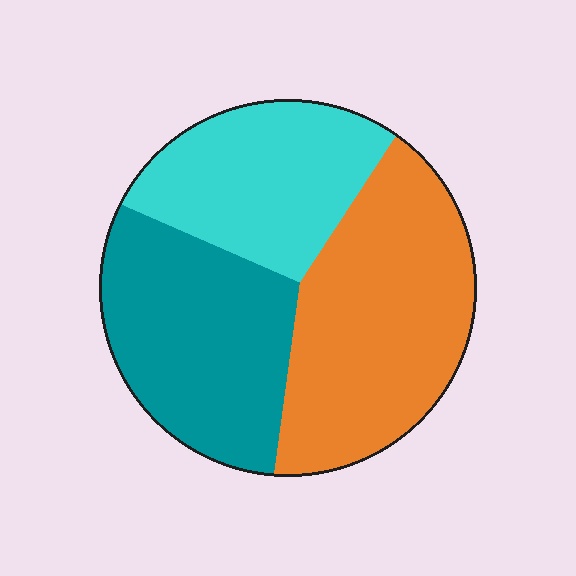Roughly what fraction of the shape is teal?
Teal takes up between a sixth and a third of the shape.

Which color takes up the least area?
Cyan, at roughly 25%.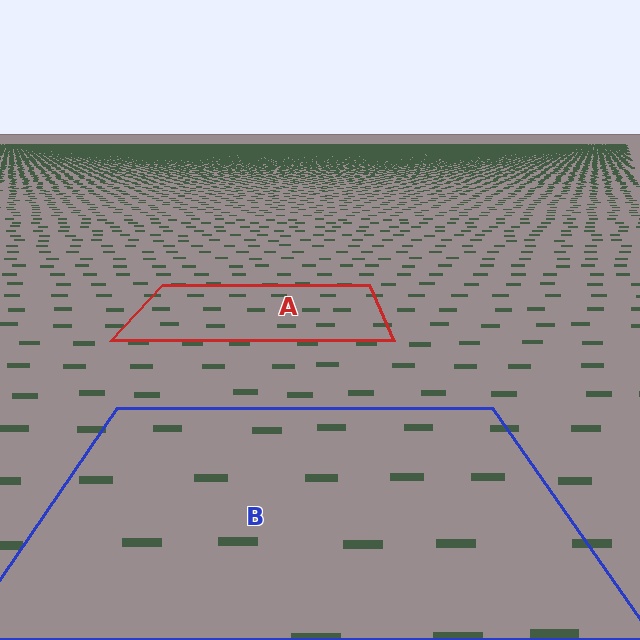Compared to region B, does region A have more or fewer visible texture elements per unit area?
Region A has more texture elements per unit area — they are packed more densely because it is farther away.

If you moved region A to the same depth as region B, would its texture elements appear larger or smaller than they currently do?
They would appear larger. At a closer depth, the same texture elements are projected at a bigger on-screen size.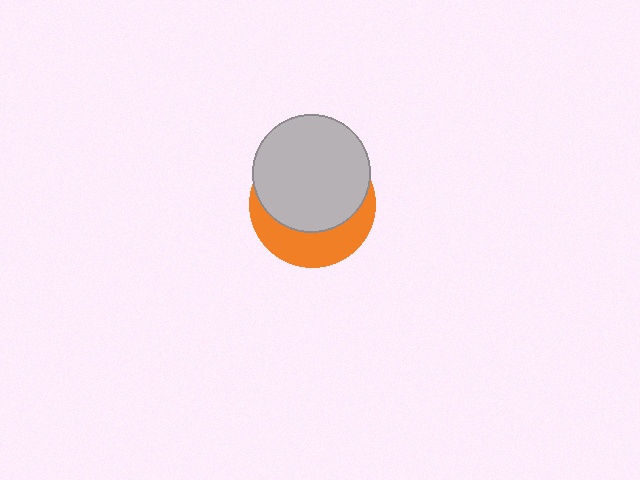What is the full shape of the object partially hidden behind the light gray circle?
The partially hidden object is an orange circle.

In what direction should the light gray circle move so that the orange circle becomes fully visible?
The light gray circle should move up. That is the shortest direction to clear the overlap and leave the orange circle fully visible.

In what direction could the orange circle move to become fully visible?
The orange circle could move down. That would shift it out from behind the light gray circle entirely.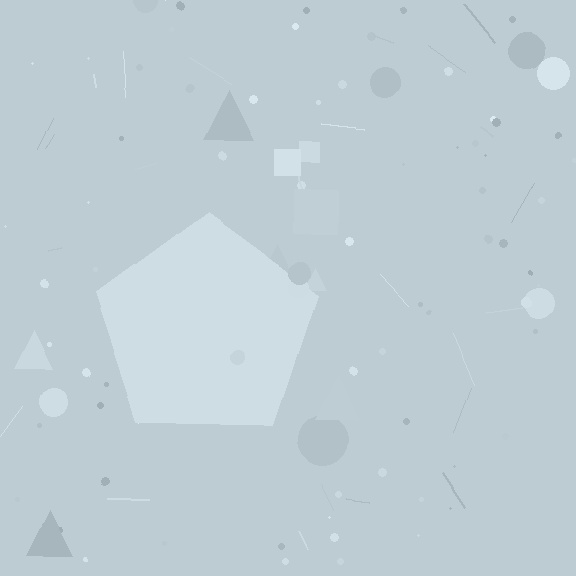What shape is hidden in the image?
A pentagon is hidden in the image.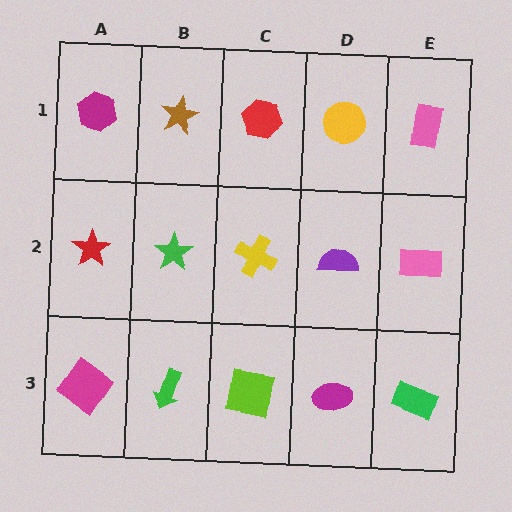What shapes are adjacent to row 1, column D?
A purple semicircle (row 2, column D), a red hexagon (row 1, column C), a pink rectangle (row 1, column E).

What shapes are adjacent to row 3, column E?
A pink rectangle (row 2, column E), a magenta ellipse (row 3, column D).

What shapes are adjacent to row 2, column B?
A brown star (row 1, column B), a green arrow (row 3, column B), a red star (row 2, column A), a yellow cross (row 2, column C).